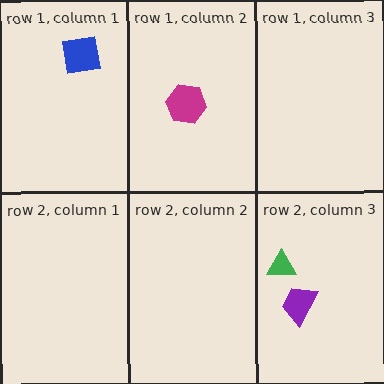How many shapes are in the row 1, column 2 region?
1.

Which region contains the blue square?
The row 1, column 1 region.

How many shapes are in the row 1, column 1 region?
1.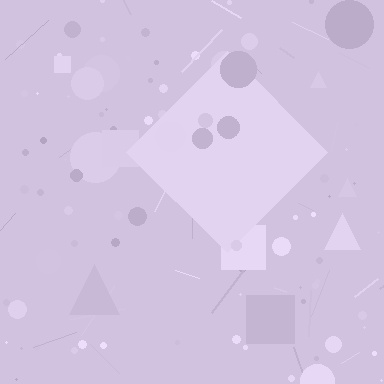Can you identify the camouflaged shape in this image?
The camouflaged shape is a diamond.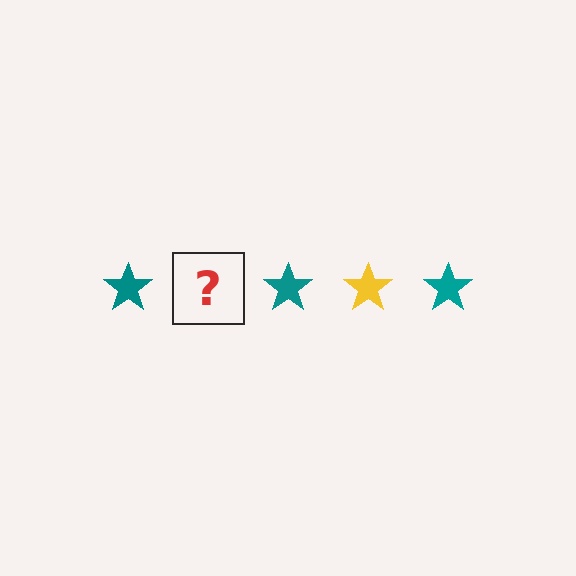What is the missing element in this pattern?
The missing element is a yellow star.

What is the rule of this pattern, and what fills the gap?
The rule is that the pattern cycles through teal, yellow stars. The gap should be filled with a yellow star.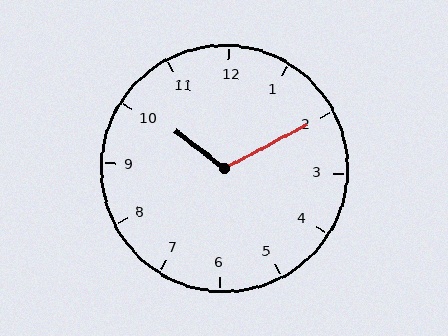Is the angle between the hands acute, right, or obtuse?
It is obtuse.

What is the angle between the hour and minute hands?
Approximately 115 degrees.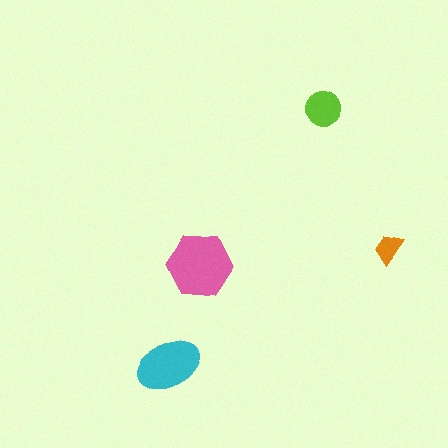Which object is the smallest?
The orange trapezoid.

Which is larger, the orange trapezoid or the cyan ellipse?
The cyan ellipse.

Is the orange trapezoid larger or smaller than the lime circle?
Smaller.